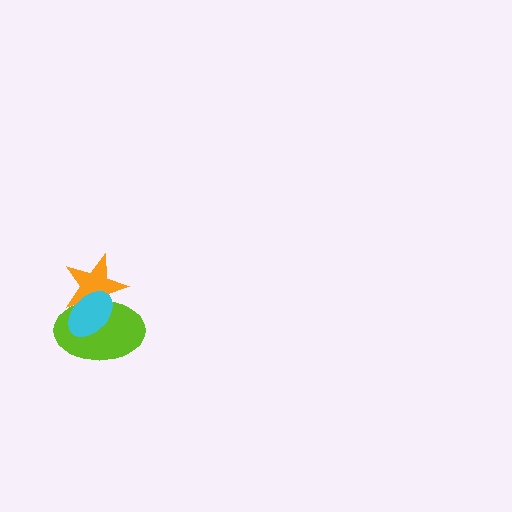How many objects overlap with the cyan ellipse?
2 objects overlap with the cyan ellipse.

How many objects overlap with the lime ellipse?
2 objects overlap with the lime ellipse.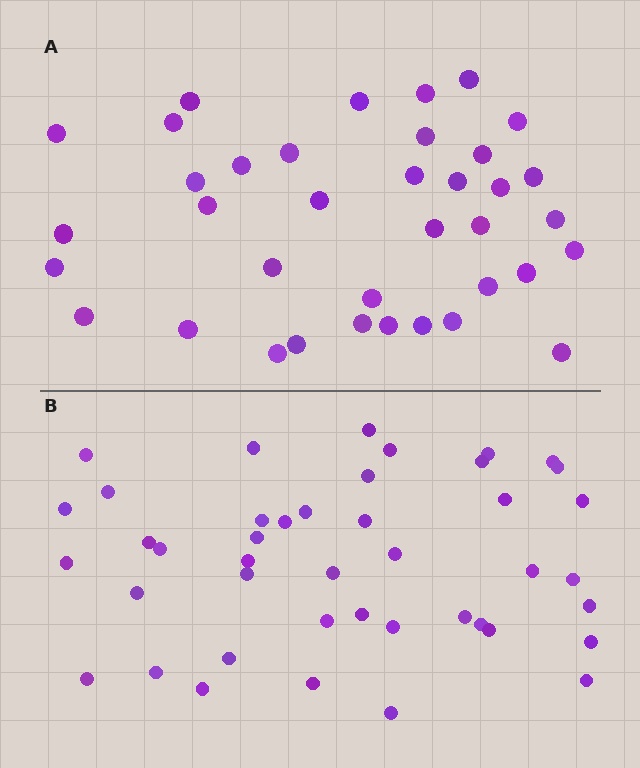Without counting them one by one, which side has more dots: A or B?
Region B (the bottom region) has more dots.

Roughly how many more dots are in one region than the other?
Region B has about 6 more dots than region A.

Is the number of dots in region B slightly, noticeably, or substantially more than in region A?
Region B has only slightly more — the two regions are fairly close. The ratio is roughly 1.2 to 1.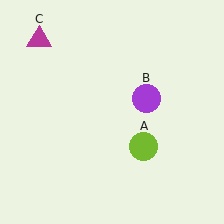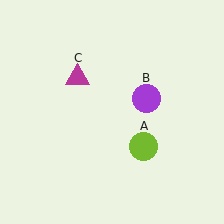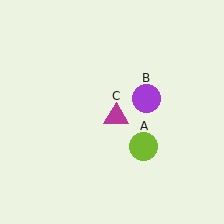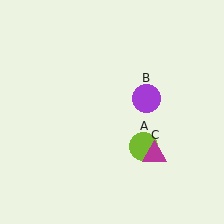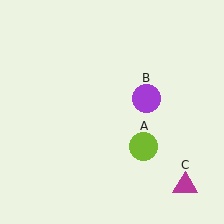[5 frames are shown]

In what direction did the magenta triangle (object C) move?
The magenta triangle (object C) moved down and to the right.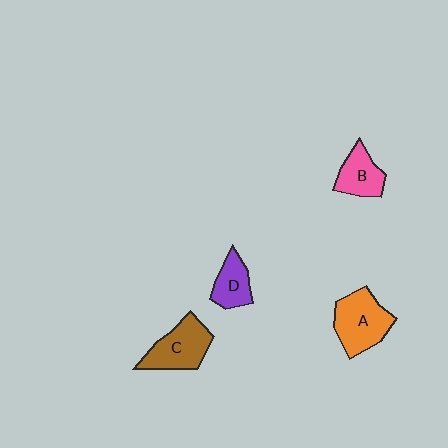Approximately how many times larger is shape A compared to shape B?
Approximately 1.5 times.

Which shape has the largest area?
Shape A (orange).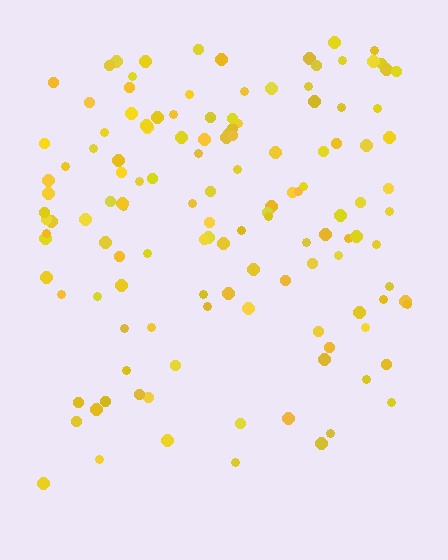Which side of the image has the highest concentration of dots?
The top.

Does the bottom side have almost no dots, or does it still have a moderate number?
Still a moderate number, just noticeably fewer than the top.